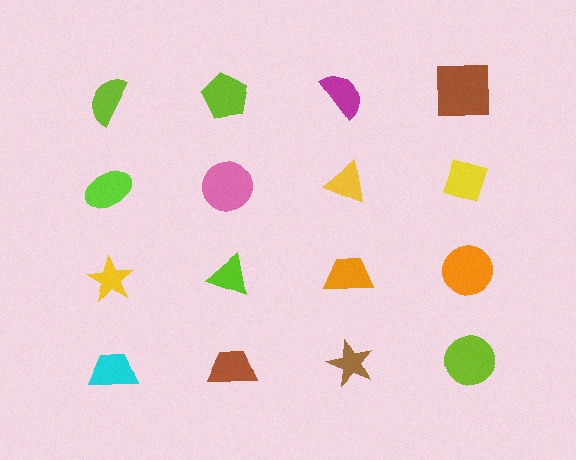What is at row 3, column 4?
An orange circle.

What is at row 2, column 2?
A pink circle.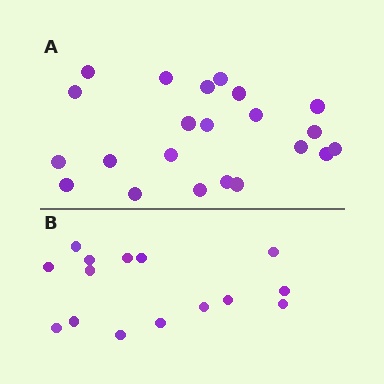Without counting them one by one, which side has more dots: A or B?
Region A (the top region) has more dots.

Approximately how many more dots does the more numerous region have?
Region A has roughly 8 or so more dots than region B.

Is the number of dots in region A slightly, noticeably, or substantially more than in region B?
Region A has substantially more. The ratio is roughly 1.5 to 1.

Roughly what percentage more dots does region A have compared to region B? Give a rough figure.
About 45% more.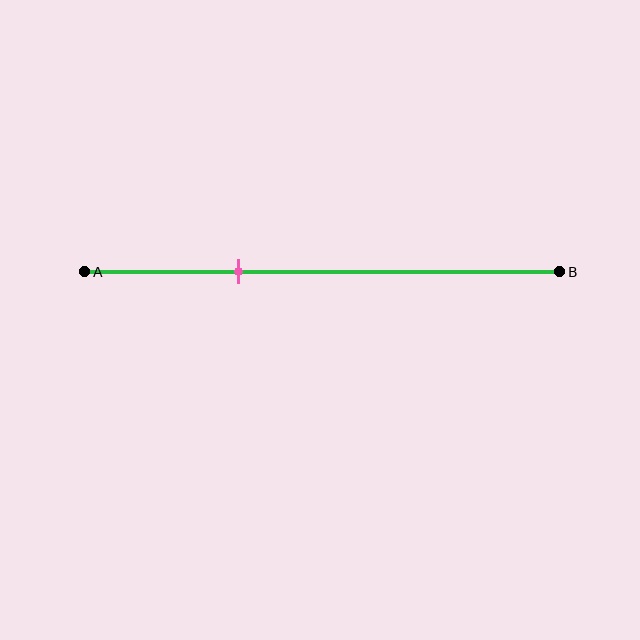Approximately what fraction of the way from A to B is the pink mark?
The pink mark is approximately 35% of the way from A to B.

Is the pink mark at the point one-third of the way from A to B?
Yes, the mark is approximately at the one-third point.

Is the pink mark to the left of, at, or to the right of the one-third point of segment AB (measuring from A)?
The pink mark is approximately at the one-third point of segment AB.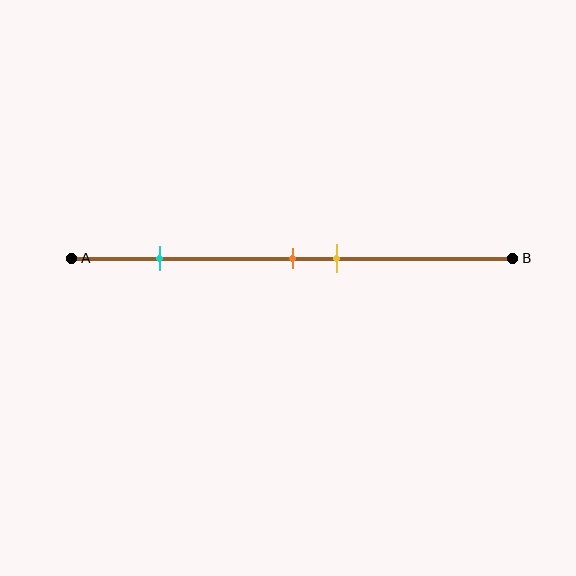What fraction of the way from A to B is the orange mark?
The orange mark is approximately 50% (0.5) of the way from A to B.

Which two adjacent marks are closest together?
The orange and yellow marks are the closest adjacent pair.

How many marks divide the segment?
There are 3 marks dividing the segment.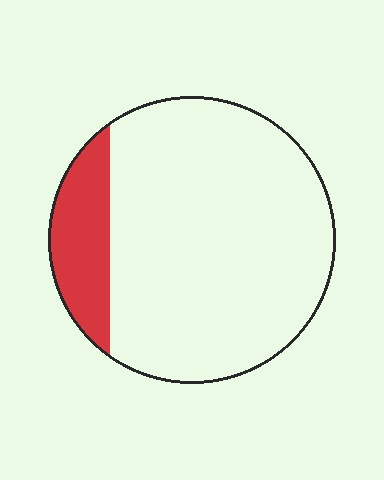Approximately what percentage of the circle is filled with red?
Approximately 15%.